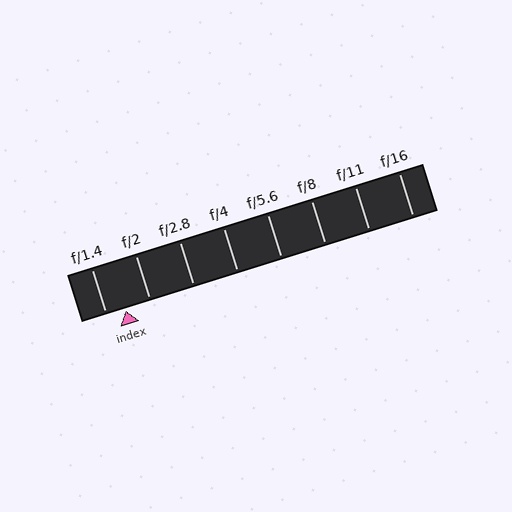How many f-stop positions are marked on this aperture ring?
There are 8 f-stop positions marked.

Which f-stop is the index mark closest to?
The index mark is closest to f/1.4.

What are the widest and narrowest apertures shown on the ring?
The widest aperture shown is f/1.4 and the narrowest is f/16.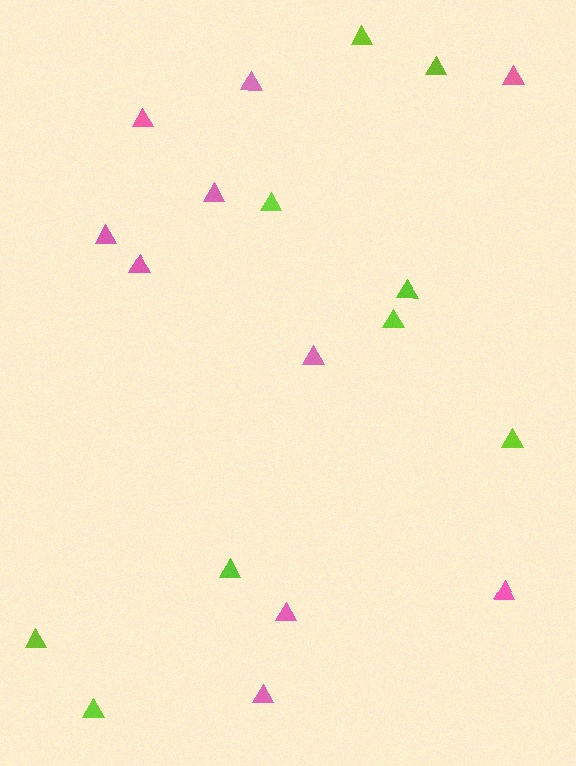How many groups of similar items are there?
There are 2 groups: one group of pink triangles (10) and one group of lime triangles (9).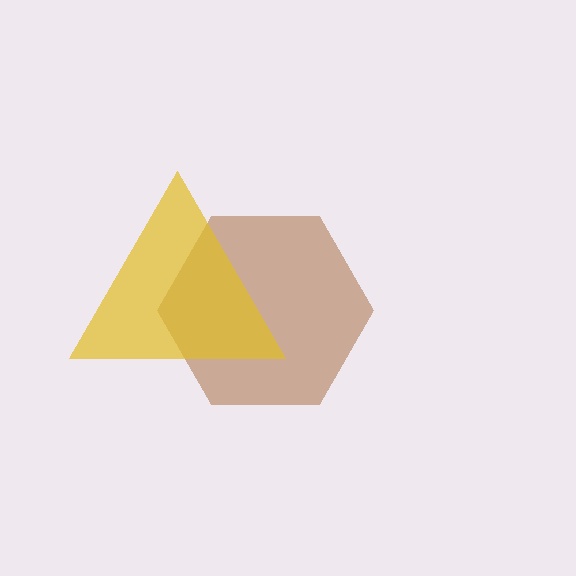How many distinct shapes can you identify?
There are 2 distinct shapes: a brown hexagon, a yellow triangle.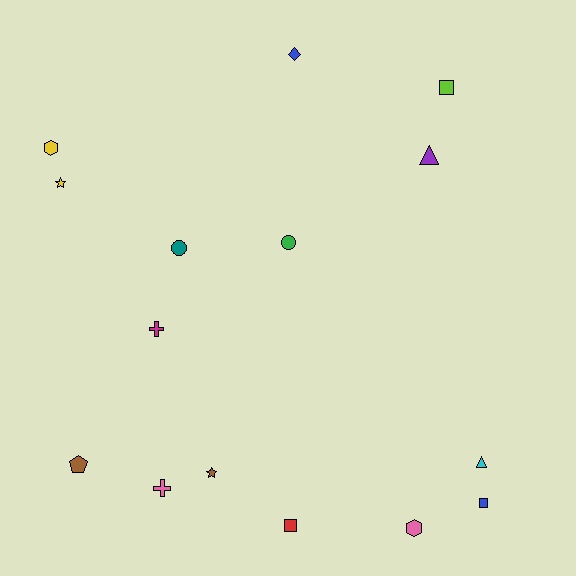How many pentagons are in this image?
There is 1 pentagon.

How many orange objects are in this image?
There are no orange objects.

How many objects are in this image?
There are 15 objects.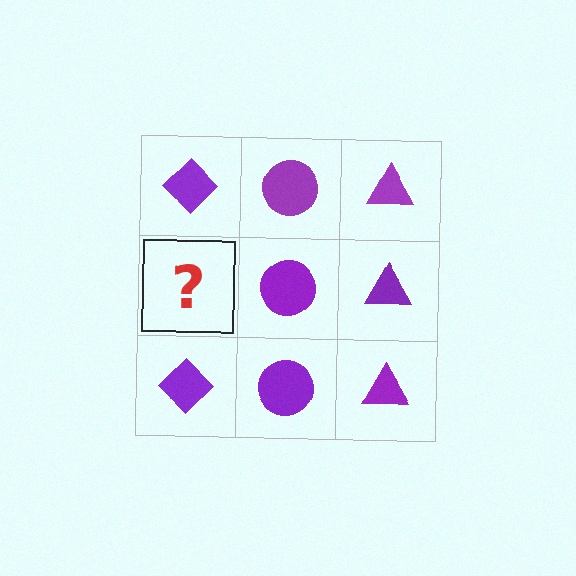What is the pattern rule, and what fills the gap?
The rule is that each column has a consistent shape. The gap should be filled with a purple diamond.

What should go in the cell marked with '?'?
The missing cell should contain a purple diamond.